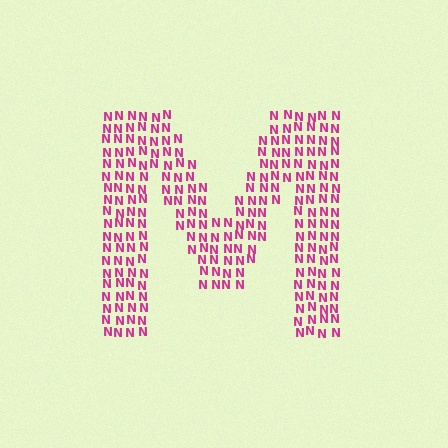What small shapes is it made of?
It is made of small letter N's.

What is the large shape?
The large shape is the letter M.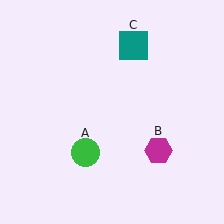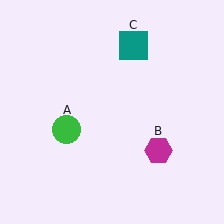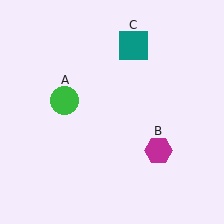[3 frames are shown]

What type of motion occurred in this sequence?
The green circle (object A) rotated clockwise around the center of the scene.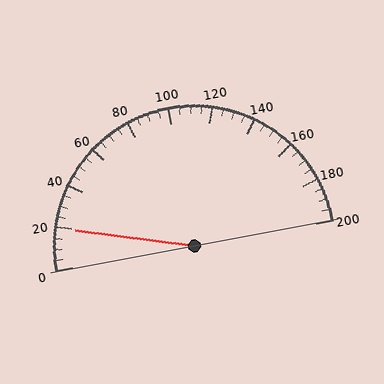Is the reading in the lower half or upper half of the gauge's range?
The reading is in the lower half of the range (0 to 200).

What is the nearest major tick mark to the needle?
The nearest major tick mark is 20.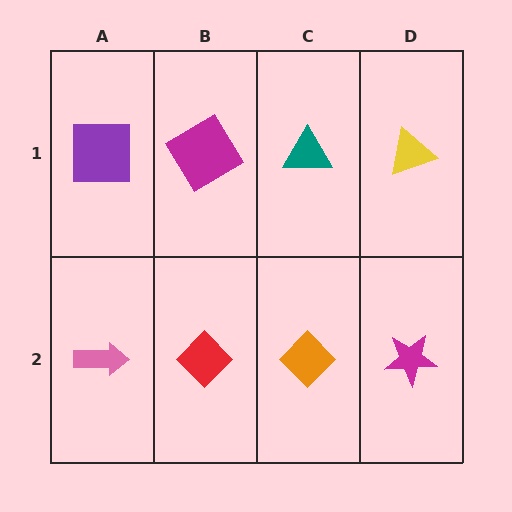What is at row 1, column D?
A yellow triangle.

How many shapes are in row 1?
4 shapes.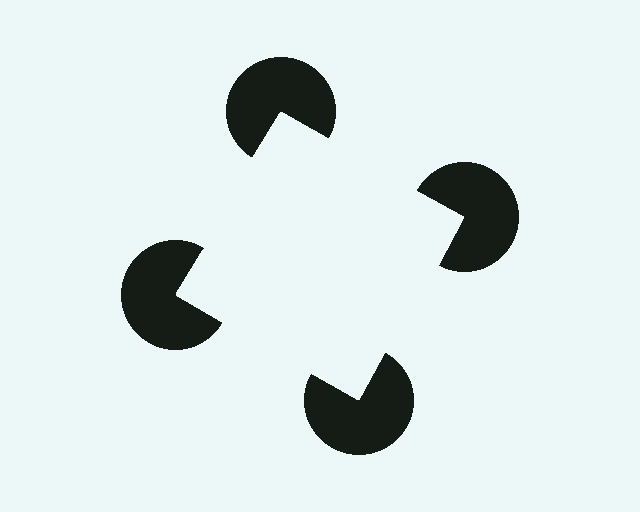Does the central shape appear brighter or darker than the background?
It typically appears slightly brighter than the background, even though no actual brightness change is drawn.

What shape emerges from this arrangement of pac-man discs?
An illusory square — its edges are inferred from the aligned wedge cuts in the pac-man discs, not physically drawn.